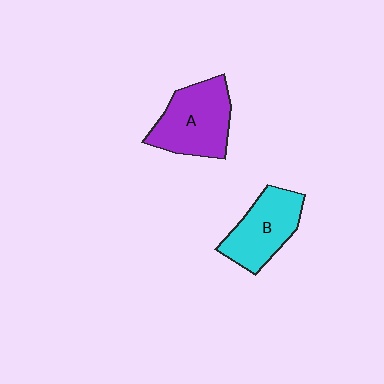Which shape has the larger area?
Shape A (purple).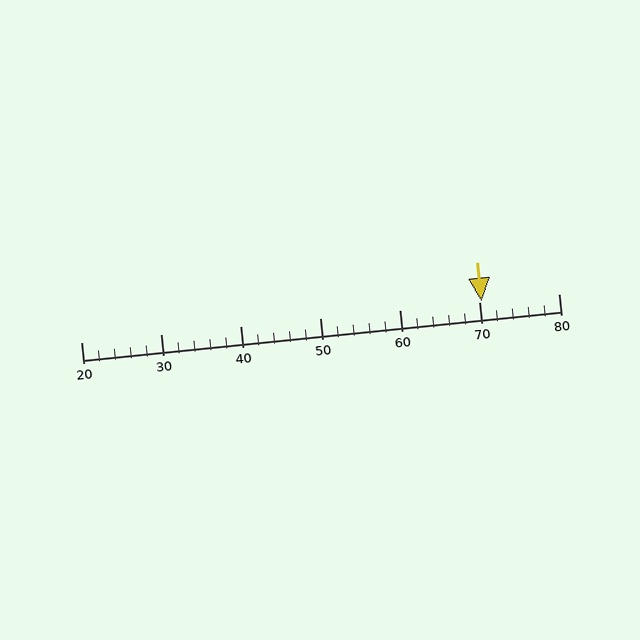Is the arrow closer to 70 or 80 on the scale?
The arrow is closer to 70.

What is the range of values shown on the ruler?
The ruler shows values from 20 to 80.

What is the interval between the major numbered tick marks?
The major tick marks are spaced 10 units apart.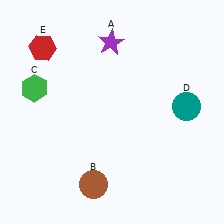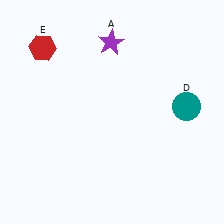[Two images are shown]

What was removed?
The brown circle (B), the green hexagon (C) were removed in Image 2.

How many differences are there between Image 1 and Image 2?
There are 2 differences between the two images.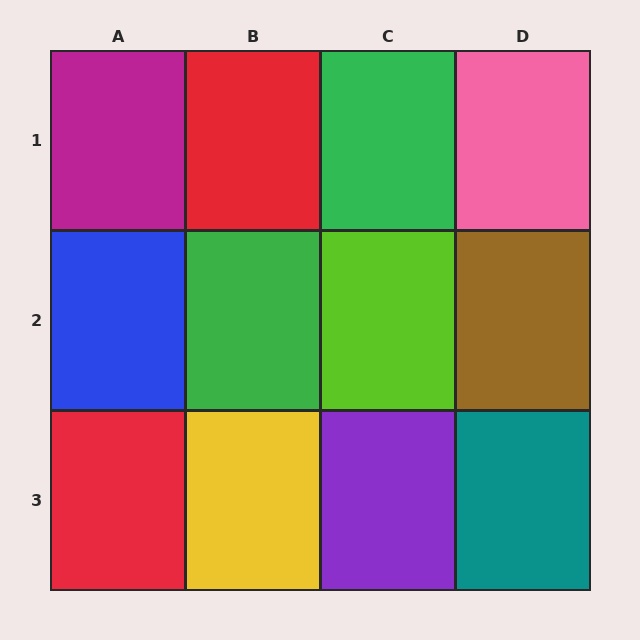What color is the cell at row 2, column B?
Green.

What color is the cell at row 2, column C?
Lime.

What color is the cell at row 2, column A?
Blue.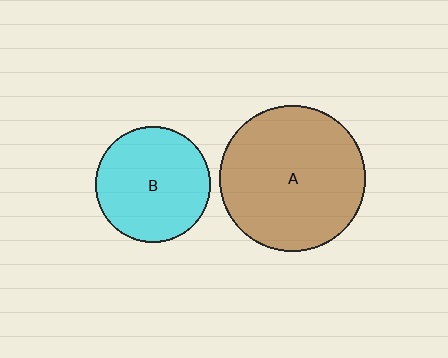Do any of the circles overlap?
No, none of the circles overlap.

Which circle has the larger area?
Circle A (brown).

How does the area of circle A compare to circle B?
Approximately 1.6 times.